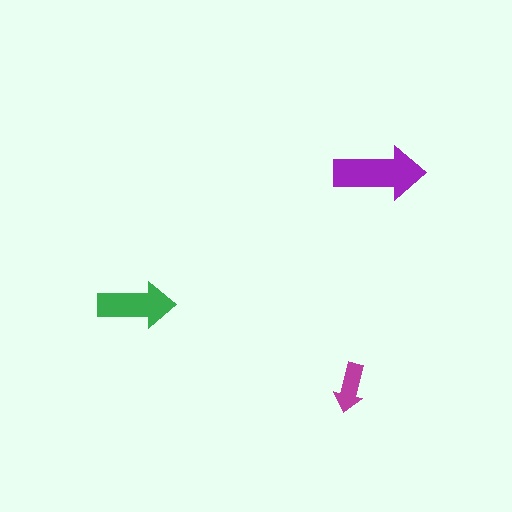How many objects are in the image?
There are 3 objects in the image.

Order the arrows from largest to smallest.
the purple one, the green one, the magenta one.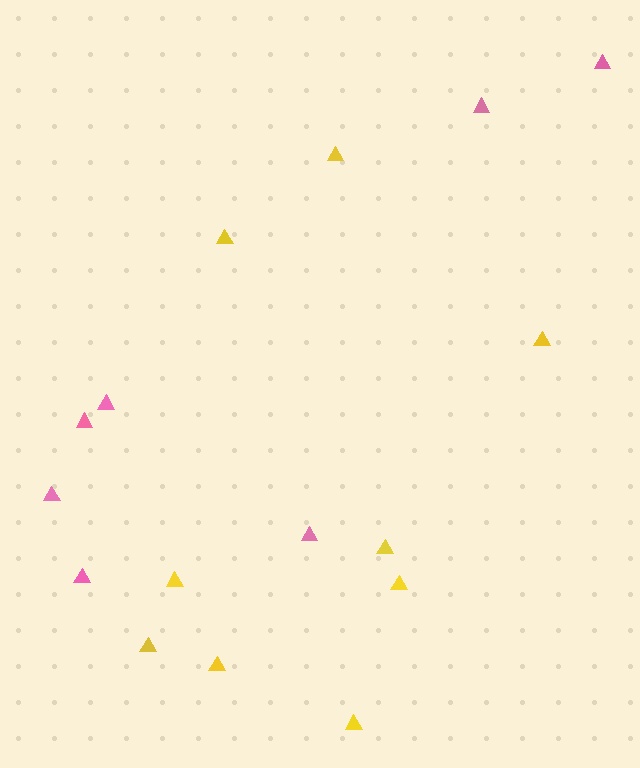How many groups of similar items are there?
There are 2 groups: one group of yellow triangles (9) and one group of pink triangles (7).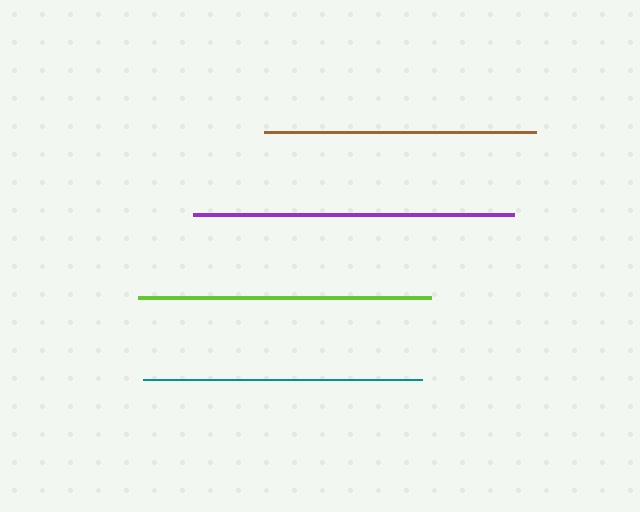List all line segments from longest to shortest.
From longest to shortest: purple, lime, teal, brown.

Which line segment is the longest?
The purple line is the longest at approximately 322 pixels.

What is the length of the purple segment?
The purple segment is approximately 322 pixels long.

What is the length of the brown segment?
The brown segment is approximately 273 pixels long.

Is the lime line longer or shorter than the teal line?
The lime line is longer than the teal line.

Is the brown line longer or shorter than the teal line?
The teal line is longer than the brown line.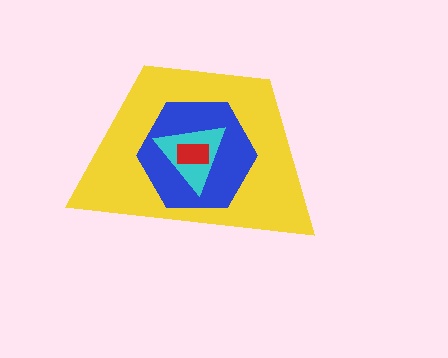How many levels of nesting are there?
4.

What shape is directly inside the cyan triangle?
The red rectangle.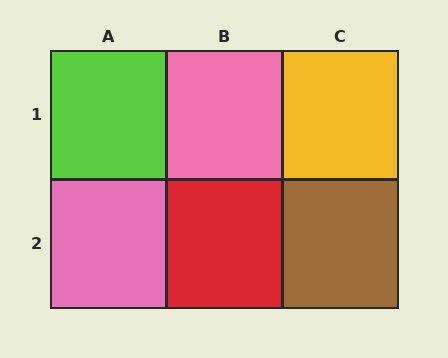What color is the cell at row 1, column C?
Yellow.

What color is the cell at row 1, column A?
Lime.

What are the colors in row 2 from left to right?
Pink, red, brown.